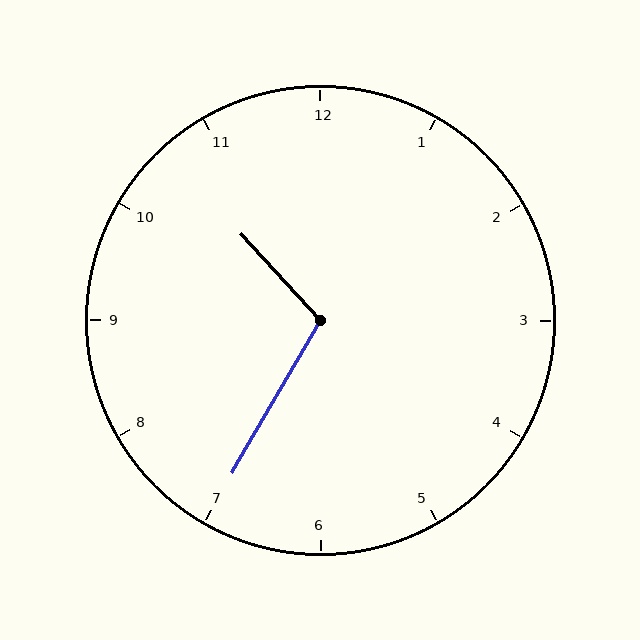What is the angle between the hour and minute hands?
Approximately 108 degrees.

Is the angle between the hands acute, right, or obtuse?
It is obtuse.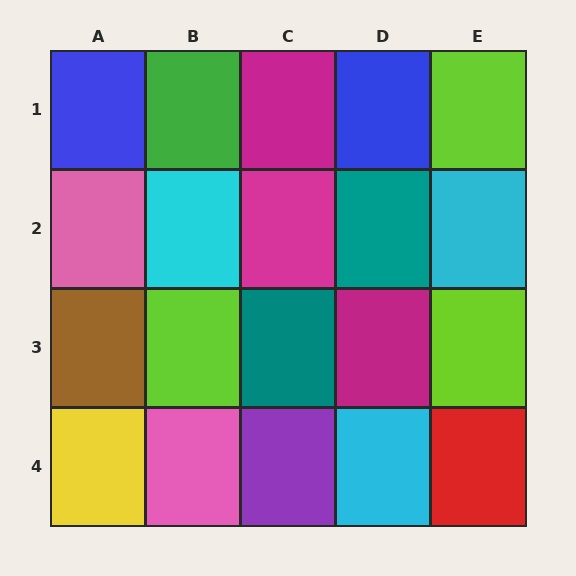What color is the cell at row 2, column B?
Cyan.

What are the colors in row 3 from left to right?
Brown, lime, teal, magenta, lime.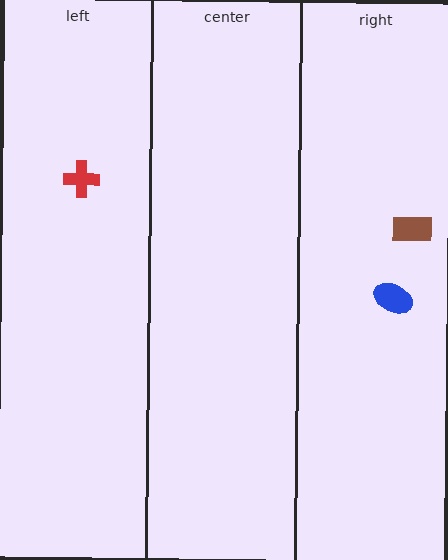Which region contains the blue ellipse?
The right region.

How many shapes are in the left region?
1.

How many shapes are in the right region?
2.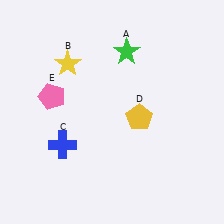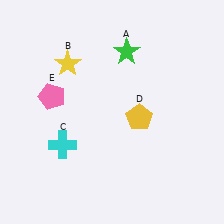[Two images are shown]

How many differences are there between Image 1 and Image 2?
There is 1 difference between the two images.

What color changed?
The cross (C) changed from blue in Image 1 to cyan in Image 2.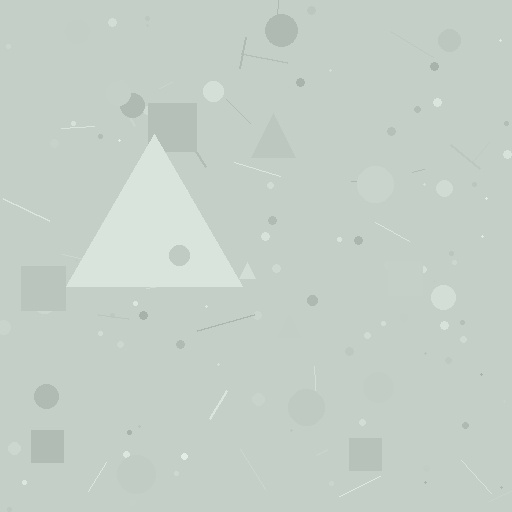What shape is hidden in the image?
A triangle is hidden in the image.